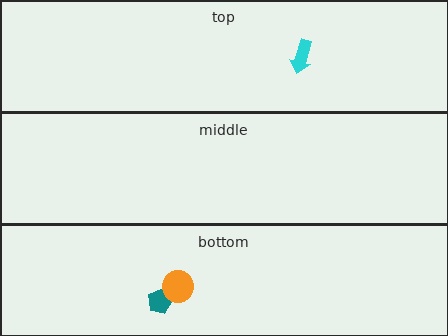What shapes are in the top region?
The cyan arrow.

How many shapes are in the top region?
1.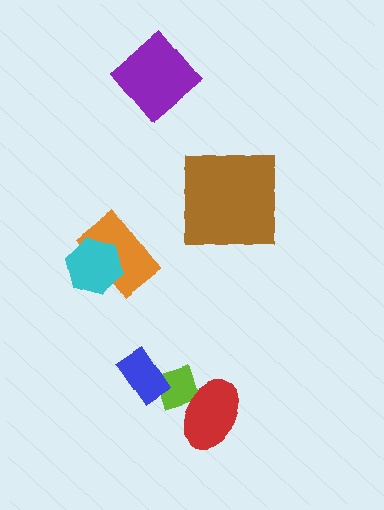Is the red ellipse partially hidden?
No, no other shape covers it.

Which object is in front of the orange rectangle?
The cyan hexagon is in front of the orange rectangle.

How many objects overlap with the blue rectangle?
1 object overlaps with the blue rectangle.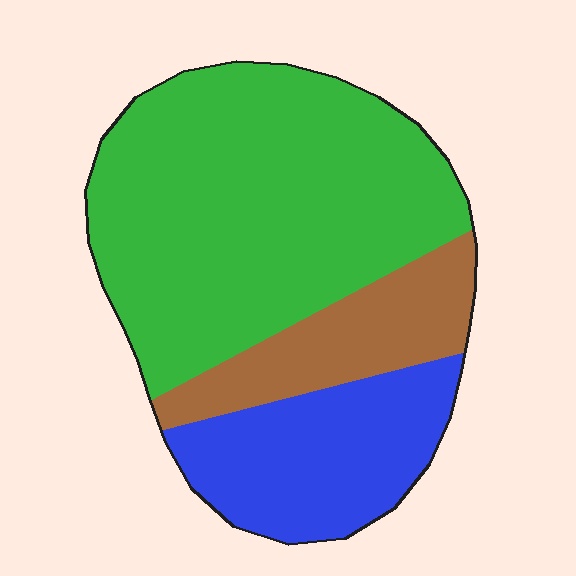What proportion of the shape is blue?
Blue covers about 25% of the shape.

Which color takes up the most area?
Green, at roughly 60%.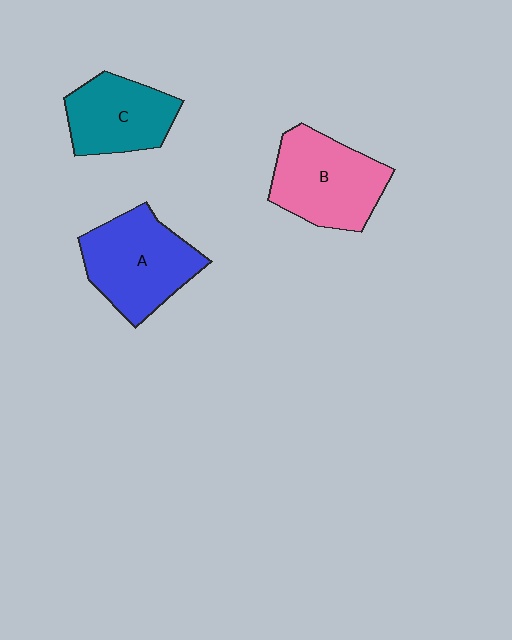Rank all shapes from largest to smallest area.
From largest to smallest: A (blue), B (pink), C (teal).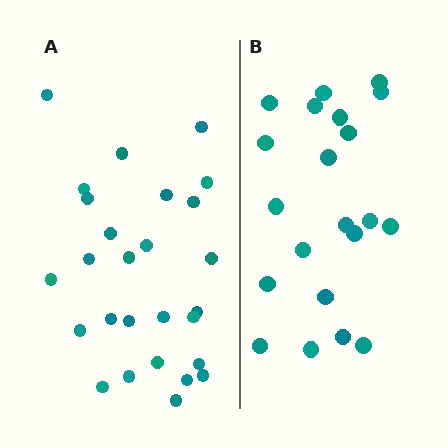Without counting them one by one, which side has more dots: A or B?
Region A (the left region) has more dots.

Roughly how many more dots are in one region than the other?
Region A has about 6 more dots than region B.